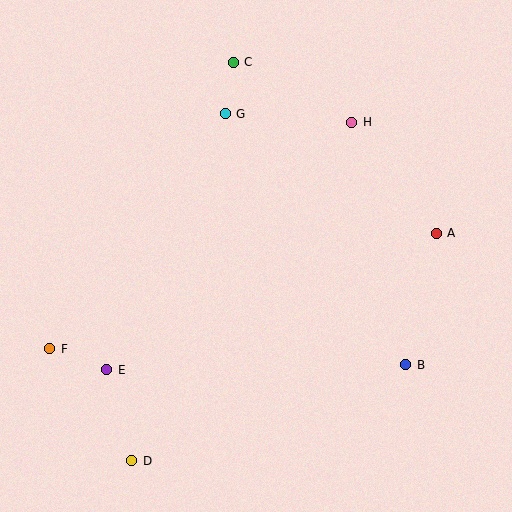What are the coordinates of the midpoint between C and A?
The midpoint between C and A is at (335, 148).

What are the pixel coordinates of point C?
Point C is at (233, 62).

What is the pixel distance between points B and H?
The distance between B and H is 248 pixels.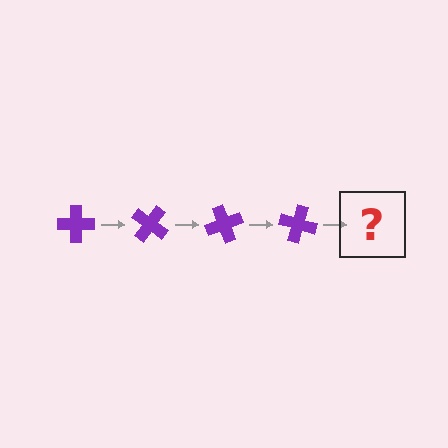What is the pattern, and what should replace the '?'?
The pattern is that the cross rotates 35 degrees each step. The '?' should be a purple cross rotated 140 degrees.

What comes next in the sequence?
The next element should be a purple cross rotated 140 degrees.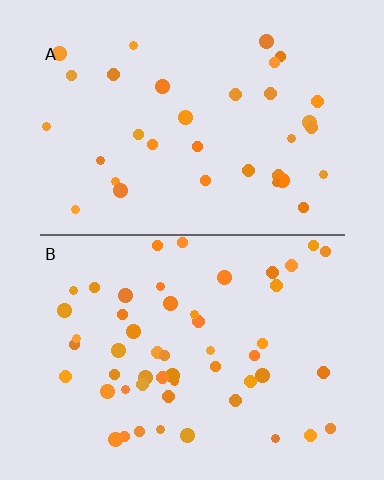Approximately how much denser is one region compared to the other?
Approximately 1.6× — region B over region A.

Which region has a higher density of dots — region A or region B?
B (the bottom).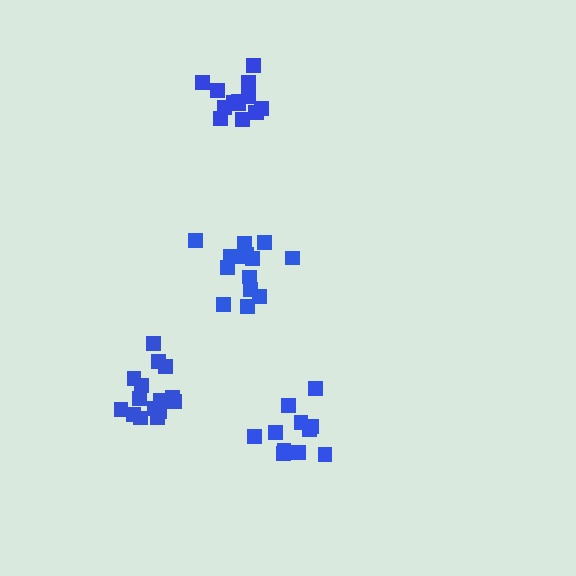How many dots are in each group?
Group 1: 14 dots, Group 2: 14 dots, Group 3: 11 dots, Group 4: 15 dots (54 total).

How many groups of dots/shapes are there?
There are 4 groups.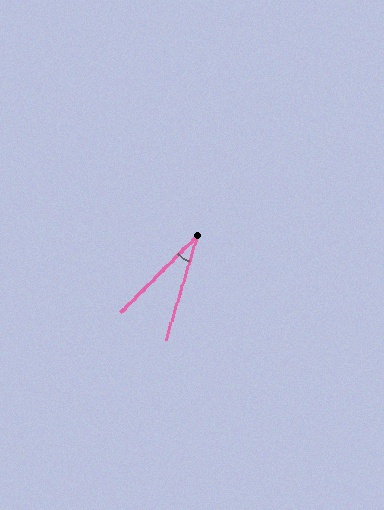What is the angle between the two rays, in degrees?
Approximately 28 degrees.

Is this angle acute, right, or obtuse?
It is acute.